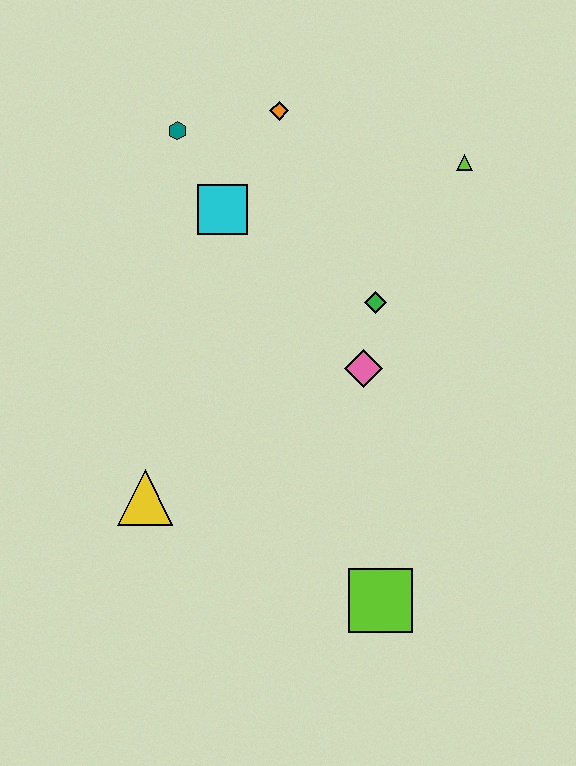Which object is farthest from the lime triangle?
The yellow triangle is farthest from the lime triangle.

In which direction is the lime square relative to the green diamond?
The lime square is below the green diamond.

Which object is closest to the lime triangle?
The green diamond is closest to the lime triangle.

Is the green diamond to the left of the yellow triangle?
No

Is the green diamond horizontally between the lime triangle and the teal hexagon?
Yes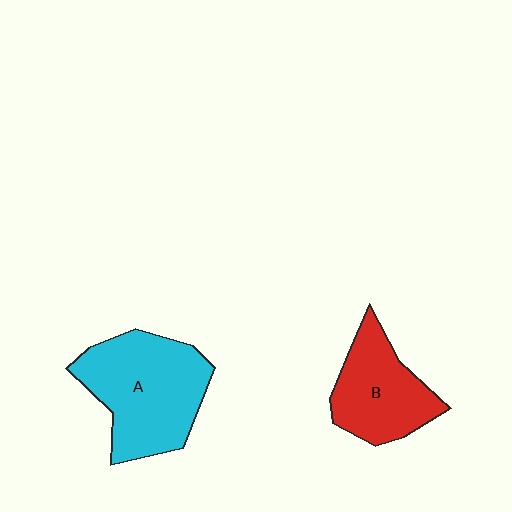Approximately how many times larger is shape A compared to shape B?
Approximately 1.4 times.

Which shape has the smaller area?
Shape B (red).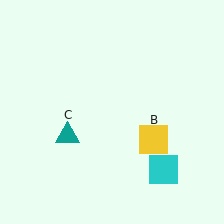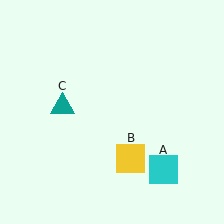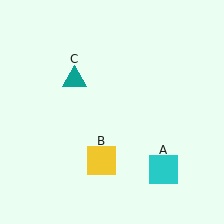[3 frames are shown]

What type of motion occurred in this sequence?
The yellow square (object B), teal triangle (object C) rotated clockwise around the center of the scene.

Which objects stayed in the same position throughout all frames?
Cyan square (object A) remained stationary.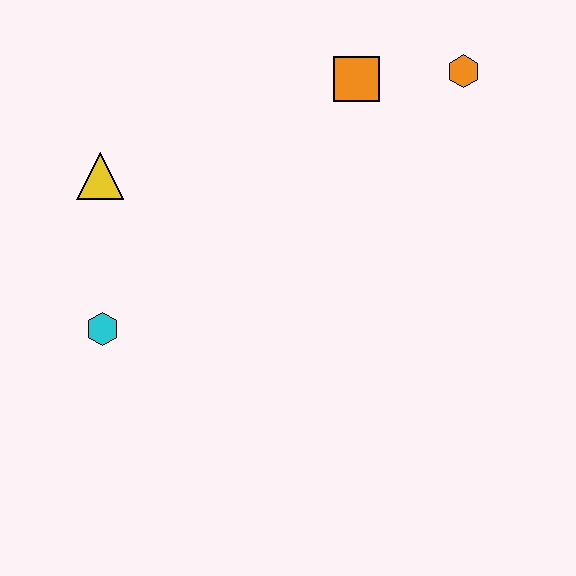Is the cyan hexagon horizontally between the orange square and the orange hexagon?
No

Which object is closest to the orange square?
The orange hexagon is closest to the orange square.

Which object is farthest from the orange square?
The cyan hexagon is farthest from the orange square.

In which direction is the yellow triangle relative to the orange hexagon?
The yellow triangle is to the left of the orange hexagon.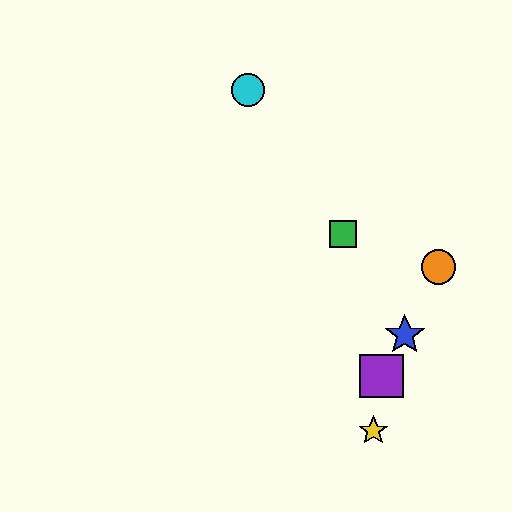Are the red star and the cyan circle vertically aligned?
Yes, both are at x≈248.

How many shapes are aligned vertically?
2 shapes (the red star, the cyan circle) are aligned vertically.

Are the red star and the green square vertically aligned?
No, the red star is at x≈248 and the green square is at x≈343.